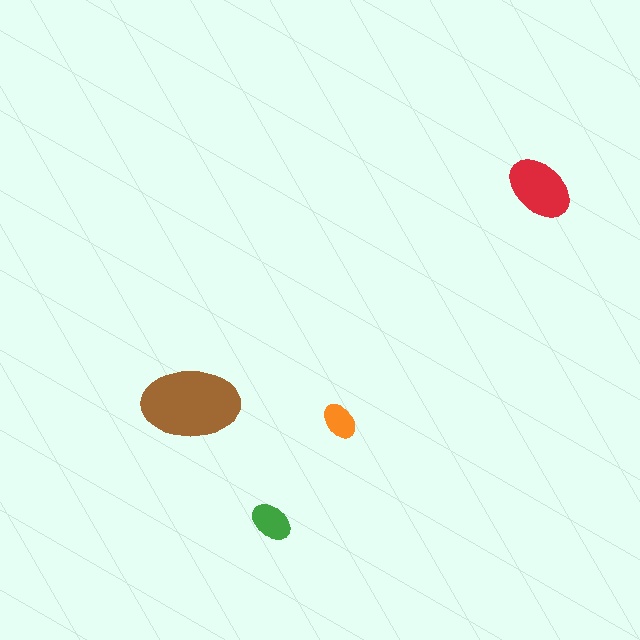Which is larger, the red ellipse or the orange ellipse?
The red one.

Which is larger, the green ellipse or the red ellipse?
The red one.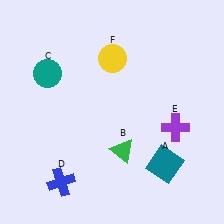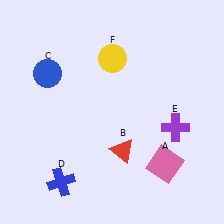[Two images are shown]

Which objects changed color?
A changed from teal to pink. B changed from green to red. C changed from teal to blue.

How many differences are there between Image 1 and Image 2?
There are 3 differences between the two images.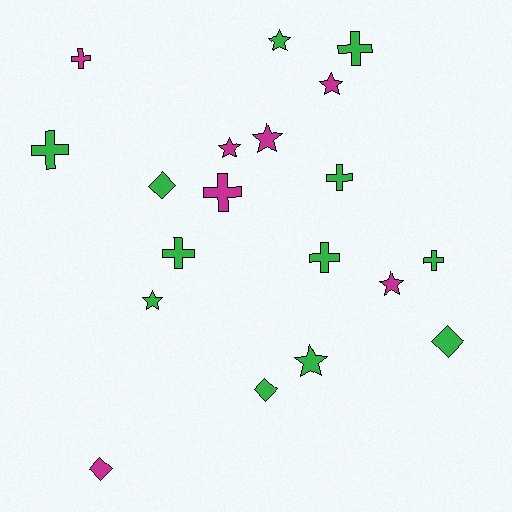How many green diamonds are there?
There are 3 green diamonds.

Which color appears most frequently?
Green, with 12 objects.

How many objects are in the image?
There are 19 objects.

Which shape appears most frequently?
Cross, with 8 objects.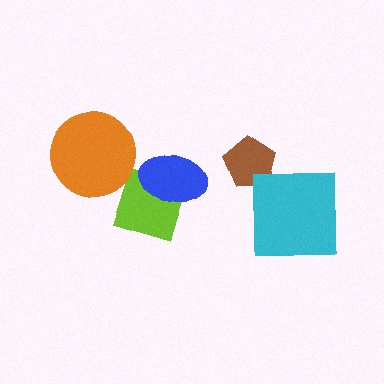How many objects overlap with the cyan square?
0 objects overlap with the cyan square.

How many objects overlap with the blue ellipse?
1 object overlaps with the blue ellipse.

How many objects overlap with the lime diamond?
1 object overlaps with the lime diamond.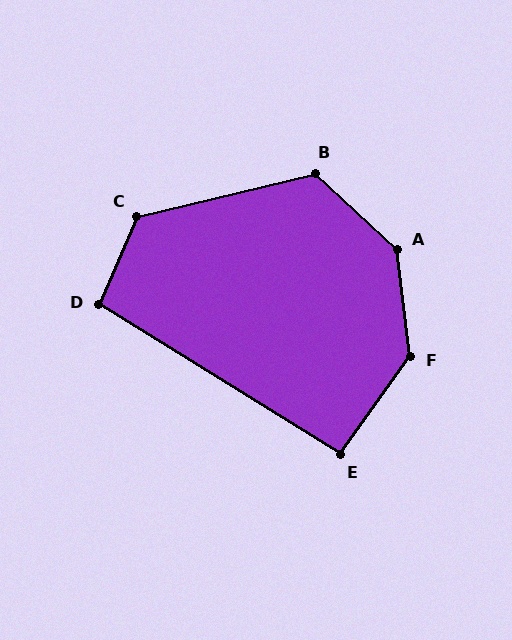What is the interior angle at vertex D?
Approximately 98 degrees (obtuse).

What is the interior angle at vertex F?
Approximately 138 degrees (obtuse).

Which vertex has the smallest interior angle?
E, at approximately 94 degrees.